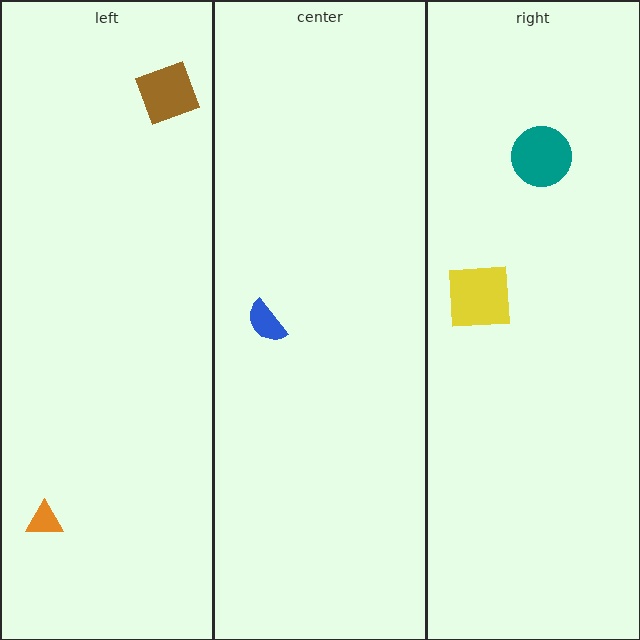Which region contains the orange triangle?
The left region.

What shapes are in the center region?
The blue semicircle.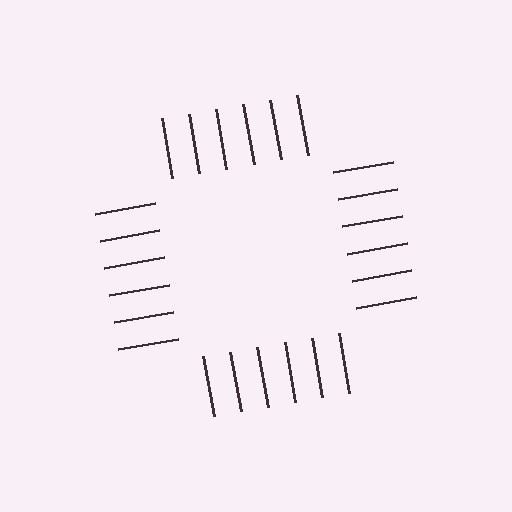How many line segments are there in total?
24 — 6 along each of the 4 edges.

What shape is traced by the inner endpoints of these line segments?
An illusory square — the line segments terminate on its edges but no continuous stroke is drawn.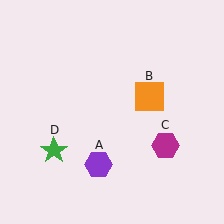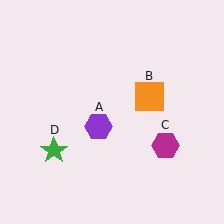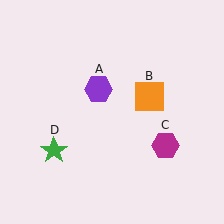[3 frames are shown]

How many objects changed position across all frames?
1 object changed position: purple hexagon (object A).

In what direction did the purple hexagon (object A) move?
The purple hexagon (object A) moved up.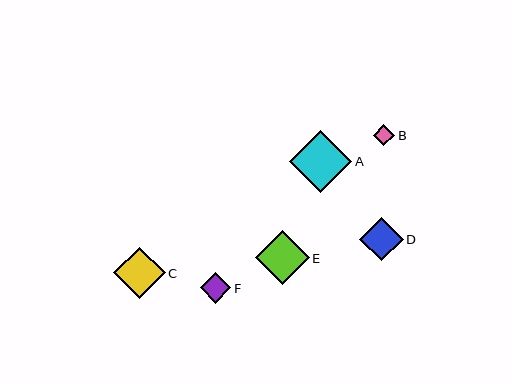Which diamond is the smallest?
Diamond B is the smallest with a size of approximately 21 pixels.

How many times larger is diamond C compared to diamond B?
Diamond C is approximately 2.4 times the size of diamond B.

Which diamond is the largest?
Diamond A is the largest with a size of approximately 62 pixels.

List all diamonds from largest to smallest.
From largest to smallest: A, E, C, D, F, B.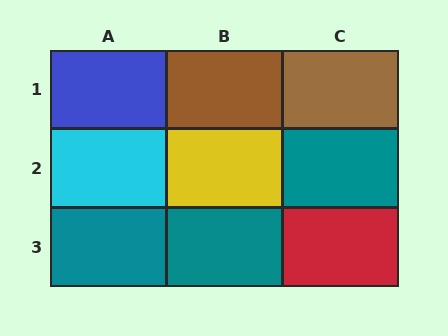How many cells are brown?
2 cells are brown.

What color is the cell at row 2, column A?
Cyan.